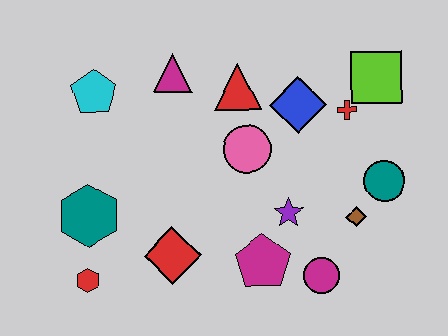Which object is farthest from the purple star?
The cyan pentagon is farthest from the purple star.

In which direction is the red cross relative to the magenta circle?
The red cross is above the magenta circle.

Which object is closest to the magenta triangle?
The red triangle is closest to the magenta triangle.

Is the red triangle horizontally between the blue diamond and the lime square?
No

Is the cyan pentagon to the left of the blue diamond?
Yes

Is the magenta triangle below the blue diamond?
No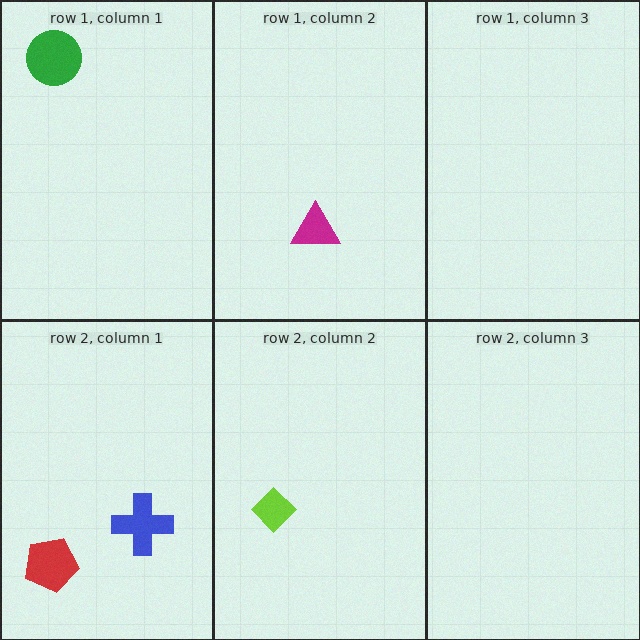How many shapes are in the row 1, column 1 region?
1.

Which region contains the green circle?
The row 1, column 1 region.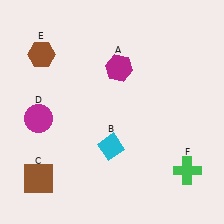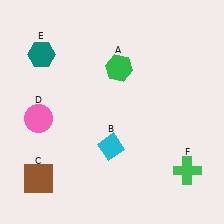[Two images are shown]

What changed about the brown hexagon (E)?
In Image 1, E is brown. In Image 2, it changed to teal.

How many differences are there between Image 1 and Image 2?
There are 3 differences between the two images.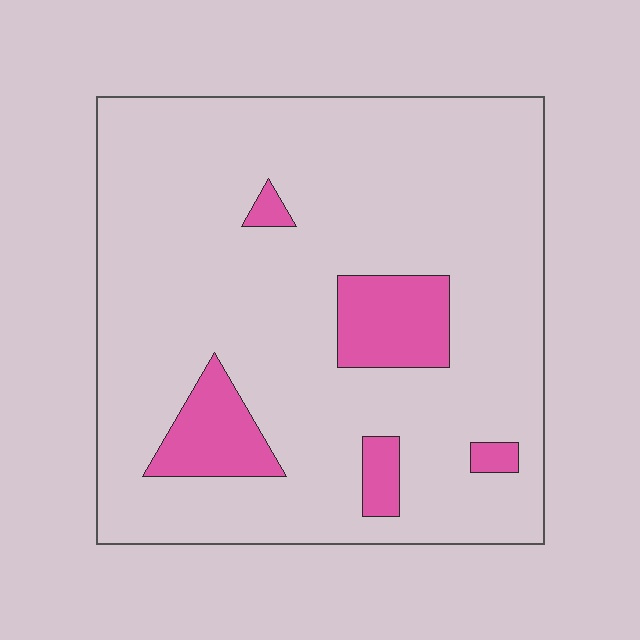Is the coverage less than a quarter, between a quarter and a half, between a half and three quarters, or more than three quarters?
Less than a quarter.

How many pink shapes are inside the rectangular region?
5.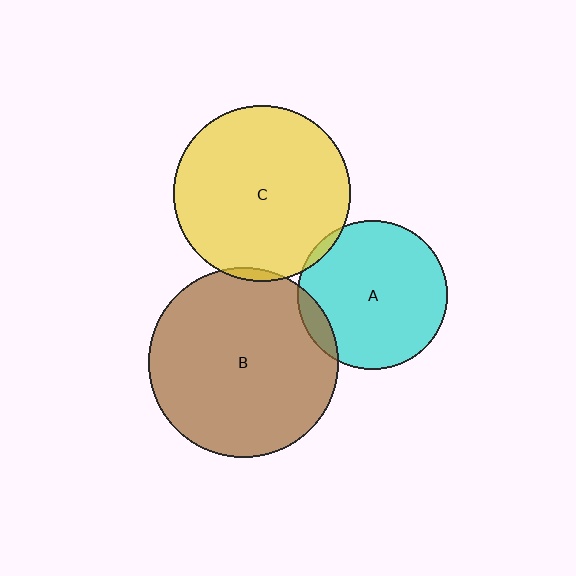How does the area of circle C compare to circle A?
Approximately 1.4 times.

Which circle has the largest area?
Circle B (brown).